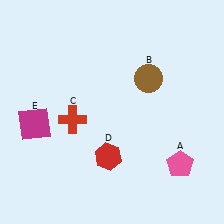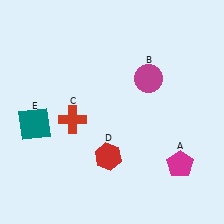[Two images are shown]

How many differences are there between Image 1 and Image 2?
There are 3 differences between the two images.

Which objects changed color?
A changed from pink to magenta. B changed from brown to magenta. E changed from magenta to teal.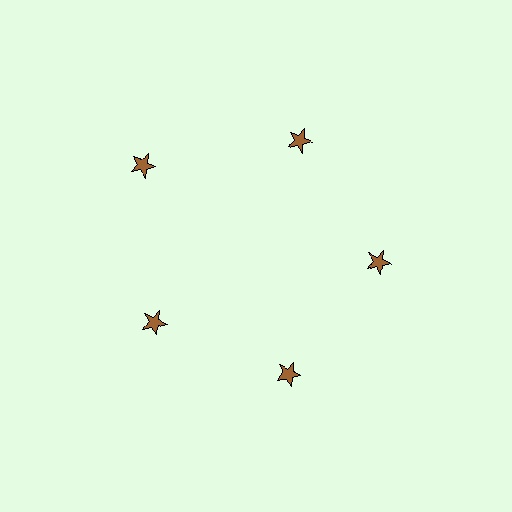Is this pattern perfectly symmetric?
No. The 5 brown stars are arranged in a ring, but one element near the 10 o'clock position is pushed outward from the center, breaking the 5-fold rotational symmetry.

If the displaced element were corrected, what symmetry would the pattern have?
It would have 5-fold rotational symmetry — the pattern would map onto itself every 72 degrees.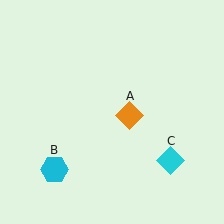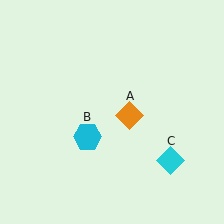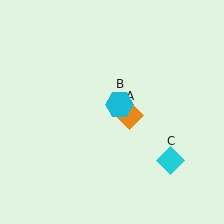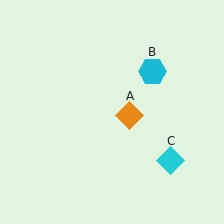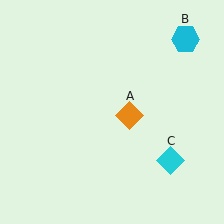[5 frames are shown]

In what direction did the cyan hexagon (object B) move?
The cyan hexagon (object B) moved up and to the right.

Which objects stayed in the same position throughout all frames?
Orange diamond (object A) and cyan diamond (object C) remained stationary.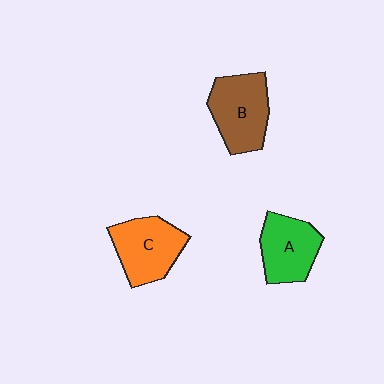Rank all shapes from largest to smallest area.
From largest to smallest: B (brown), C (orange), A (green).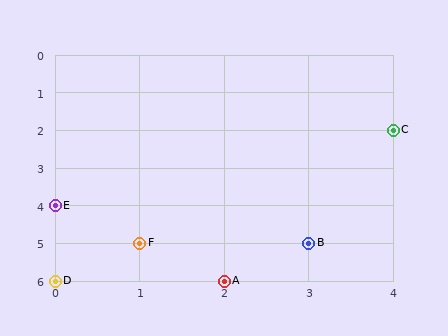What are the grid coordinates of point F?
Point F is at grid coordinates (1, 5).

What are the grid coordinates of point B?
Point B is at grid coordinates (3, 5).